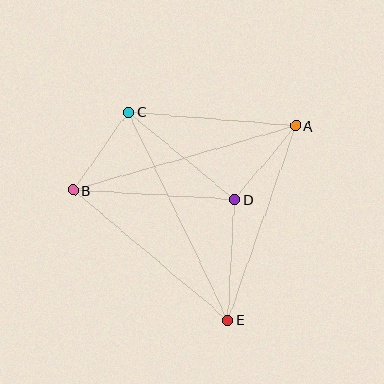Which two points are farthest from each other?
Points A and B are farthest from each other.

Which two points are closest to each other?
Points B and C are closest to each other.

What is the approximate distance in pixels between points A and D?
The distance between A and D is approximately 96 pixels.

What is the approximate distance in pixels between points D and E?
The distance between D and E is approximately 120 pixels.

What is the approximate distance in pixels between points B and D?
The distance between B and D is approximately 162 pixels.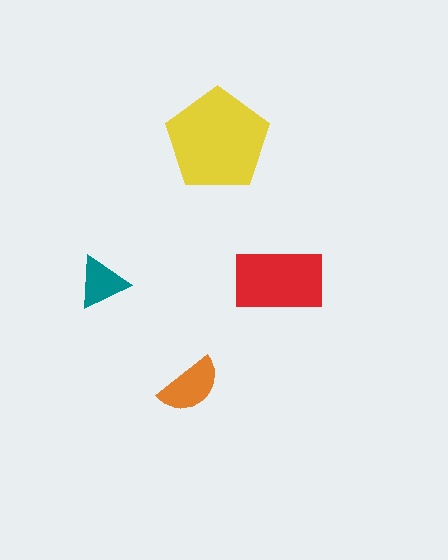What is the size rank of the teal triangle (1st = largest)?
4th.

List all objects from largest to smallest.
The yellow pentagon, the red rectangle, the orange semicircle, the teal triangle.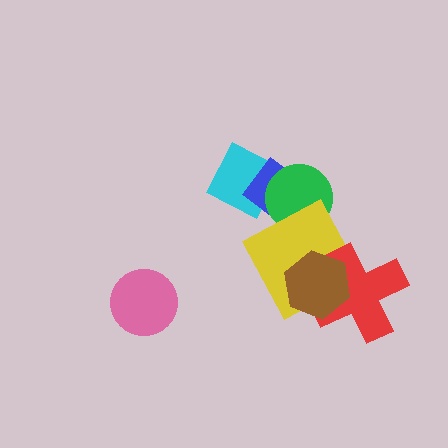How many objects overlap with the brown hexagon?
2 objects overlap with the brown hexagon.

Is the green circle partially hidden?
Yes, it is partially covered by another shape.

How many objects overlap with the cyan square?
1 object overlaps with the cyan square.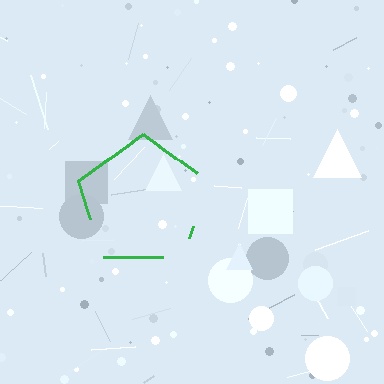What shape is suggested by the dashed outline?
The dashed outline suggests a pentagon.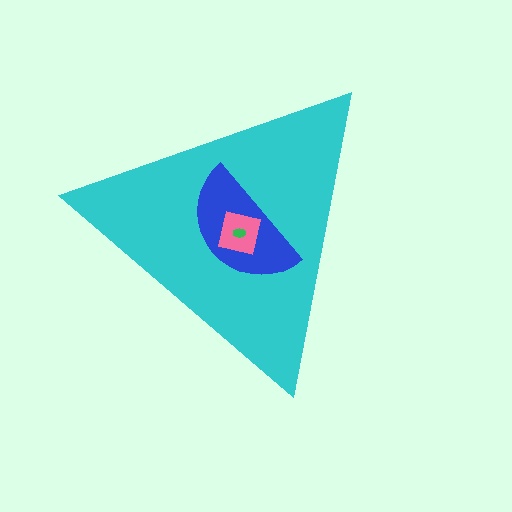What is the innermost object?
The green ellipse.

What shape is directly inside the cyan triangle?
The blue semicircle.